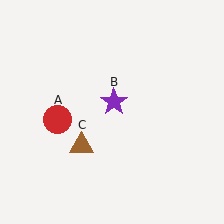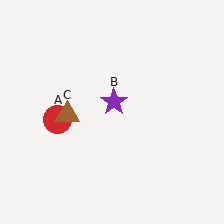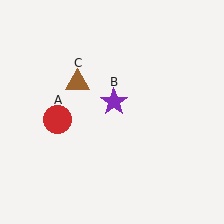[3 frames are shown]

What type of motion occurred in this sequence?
The brown triangle (object C) rotated clockwise around the center of the scene.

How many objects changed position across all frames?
1 object changed position: brown triangle (object C).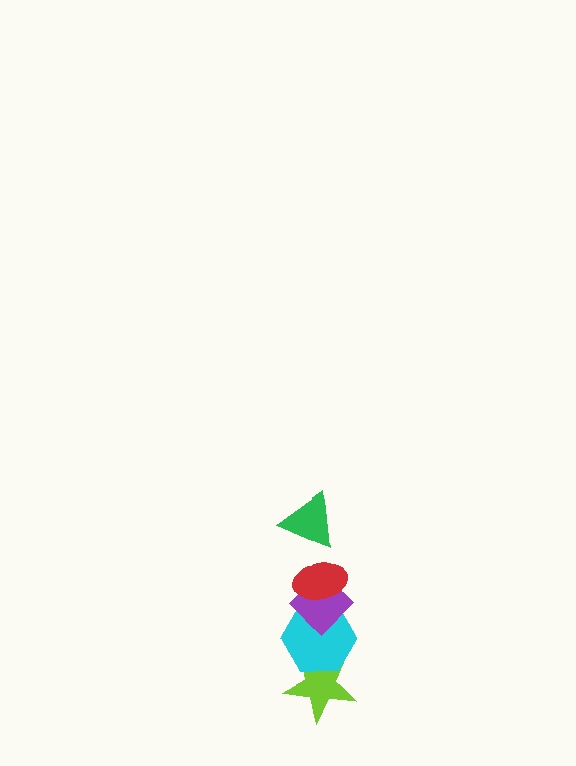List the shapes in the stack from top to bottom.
From top to bottom: the green triangle, the red ellipse, the purple diamond, the cyan hexagon, the lime star.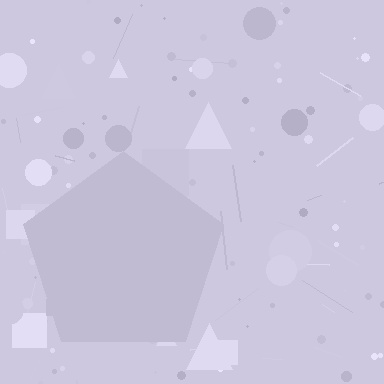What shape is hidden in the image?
A pentagon is hidden in the image.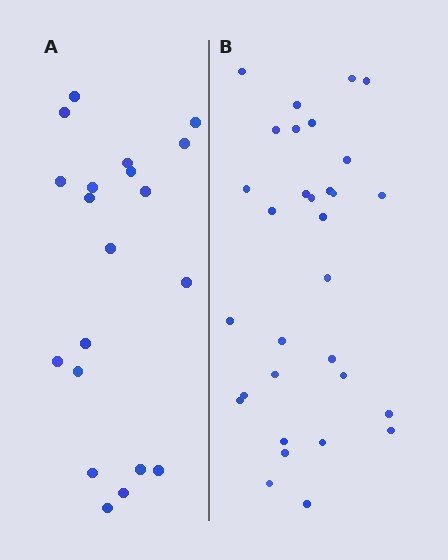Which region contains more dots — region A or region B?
Region B (the right region) has more dots.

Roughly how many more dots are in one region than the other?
Region B has roughly 12 or so more dots than region A.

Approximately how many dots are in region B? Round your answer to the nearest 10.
About 30 dots. (The exact count is 31, which rounds to 30.)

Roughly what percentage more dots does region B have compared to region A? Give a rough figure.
About 55% more.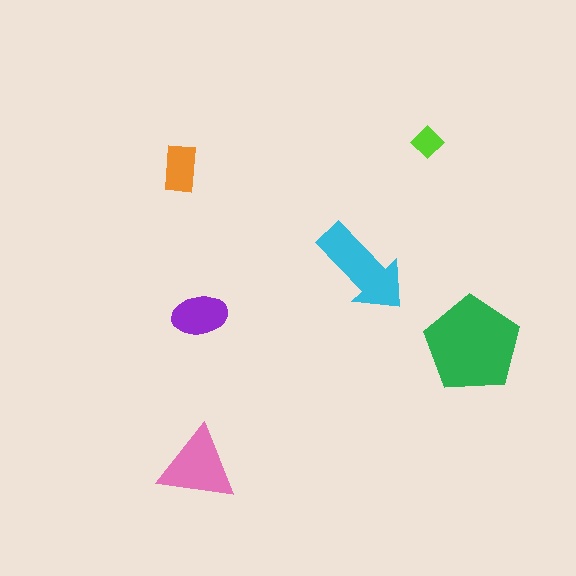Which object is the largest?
The green pentagon.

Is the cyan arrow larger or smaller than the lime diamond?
Larger.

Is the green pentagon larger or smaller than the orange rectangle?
Larger.